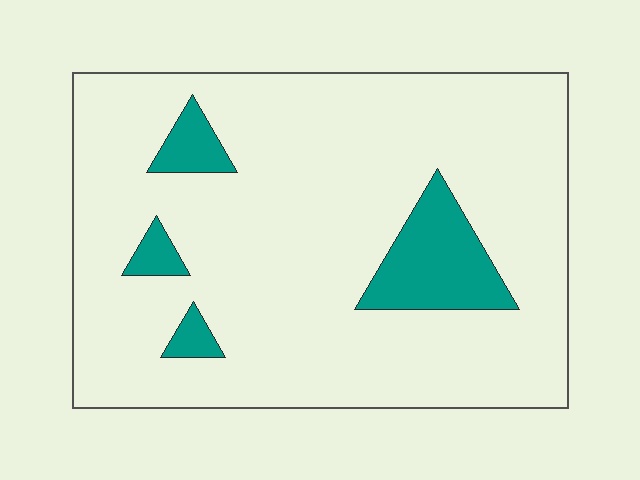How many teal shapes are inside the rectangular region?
4.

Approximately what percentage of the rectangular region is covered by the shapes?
Approximately 10%.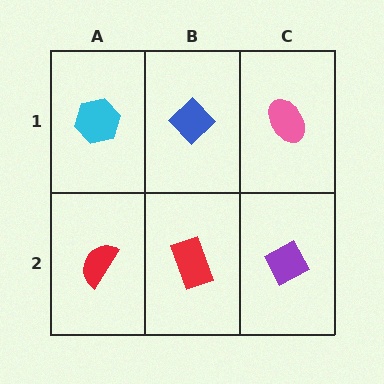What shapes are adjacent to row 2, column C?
A pink ellipse (row 1, column C), a red rectangle (row 2, column B).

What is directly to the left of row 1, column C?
A blue diamond.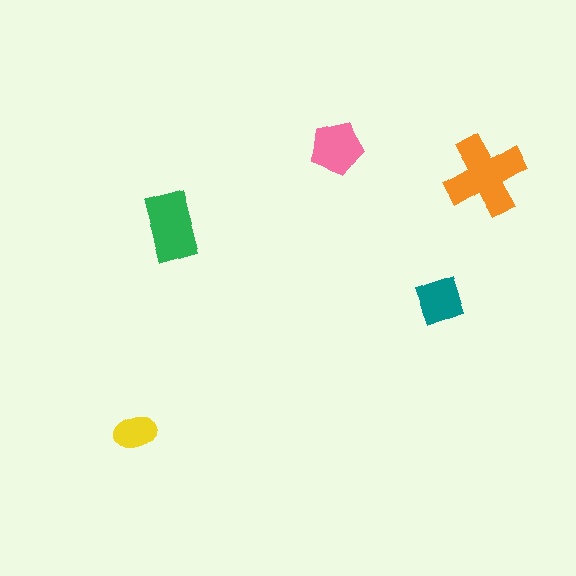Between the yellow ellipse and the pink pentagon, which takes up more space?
The pink pentagon.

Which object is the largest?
The orange cross.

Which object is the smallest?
The yellow ellipse.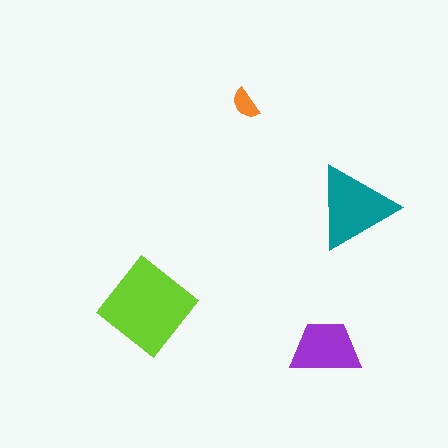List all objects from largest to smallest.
The lime diamond, the teal triangle, the purple trapezoid, the orange semicircle.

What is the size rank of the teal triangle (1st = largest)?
2nd.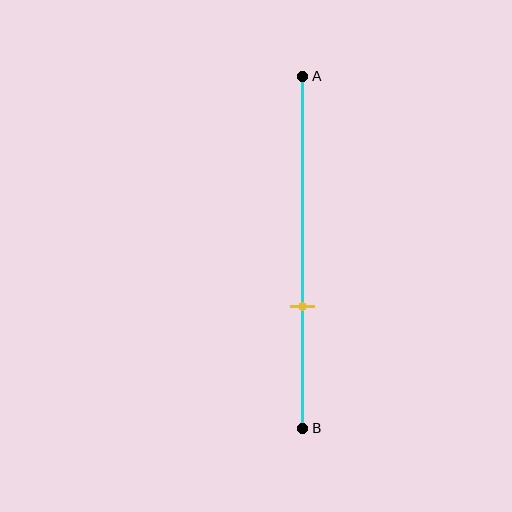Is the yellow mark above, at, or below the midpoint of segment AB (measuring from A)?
The yellow mark is below the midpoint of segment AB.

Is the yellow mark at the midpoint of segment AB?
No, the mark is at about 65% from A, not at the 50% midpoint.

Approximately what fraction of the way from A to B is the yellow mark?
The yellow mark is approximately 65% of the way from A to B.